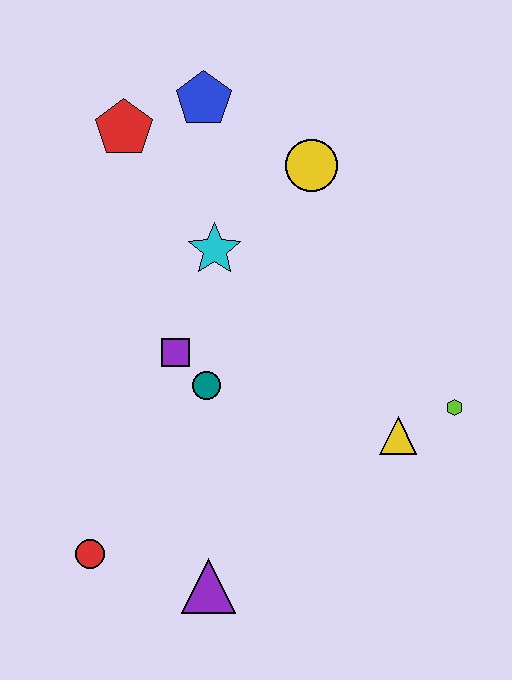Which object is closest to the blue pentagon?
The red pentagon is closest to the blue pentagon.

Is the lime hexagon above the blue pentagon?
No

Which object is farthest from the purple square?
The lime hexagon is farthest from the purple square.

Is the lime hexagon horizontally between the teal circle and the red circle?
No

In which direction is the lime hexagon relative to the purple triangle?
The lime hexagon is to the right of the purple triangle.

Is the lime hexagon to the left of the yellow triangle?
No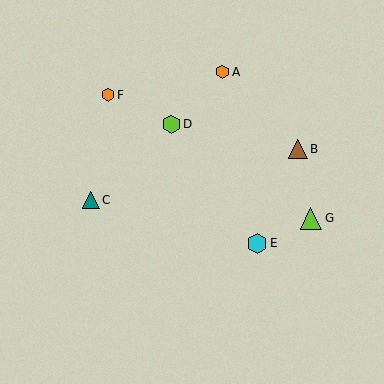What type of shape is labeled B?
Shape B is a brown triangle.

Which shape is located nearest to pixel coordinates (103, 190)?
The teal triangle (labeled C) at (91, 200) is nearest to that location.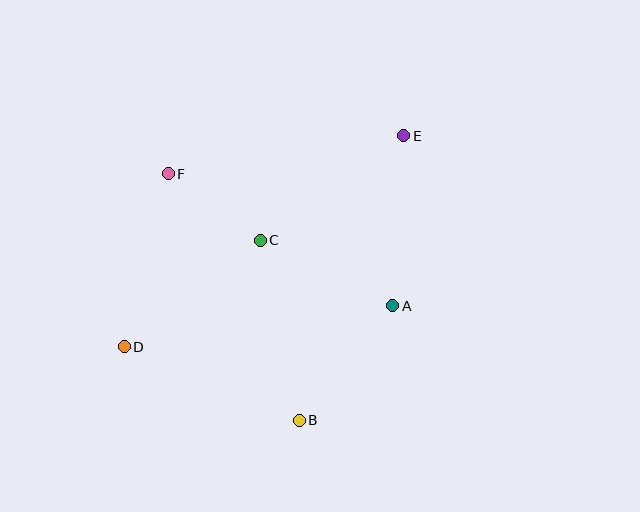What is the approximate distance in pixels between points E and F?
The distance between E and F is approximately 239 pixels.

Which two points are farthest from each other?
Points D and E are farthest from each other.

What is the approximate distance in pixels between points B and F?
The distance between B and F is approximately 279 pixels.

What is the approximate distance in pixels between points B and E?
The distance between B and E is approximately 303 pixels.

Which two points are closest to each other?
Points C and F are closest to each other.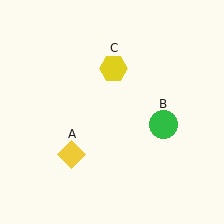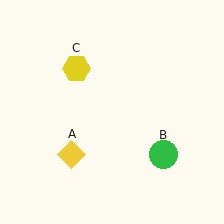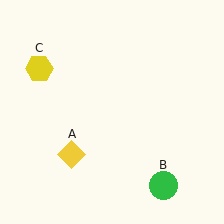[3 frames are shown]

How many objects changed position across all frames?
2 objects changed position: green circle (object B), yellow hexagon (object C).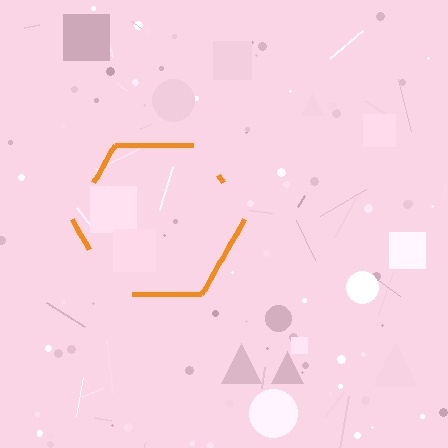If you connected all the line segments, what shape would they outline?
They would outline a hexagon.